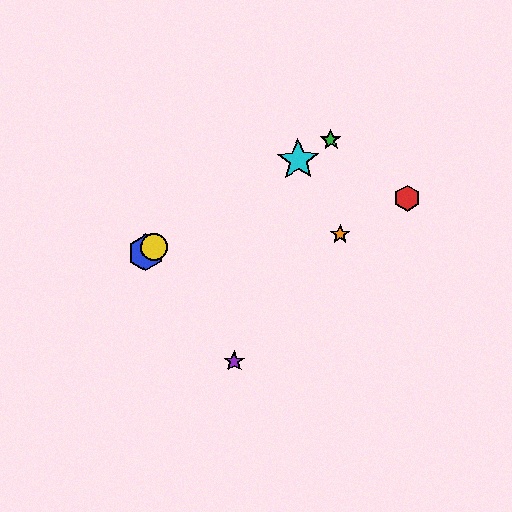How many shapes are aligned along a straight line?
4 shapes (the blue hexagon, the green star, the yellow circle, the cyan star) are aligned along a straight line.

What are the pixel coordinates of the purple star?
The purple star is at (235, 362).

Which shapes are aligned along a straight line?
The blue hexagon, the green star, the yellow circle, the cyan star are aligned along a straight line.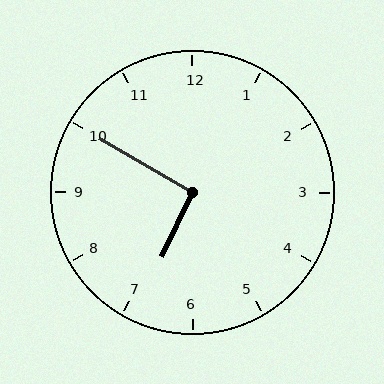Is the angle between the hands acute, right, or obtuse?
It is right.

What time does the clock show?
6:50.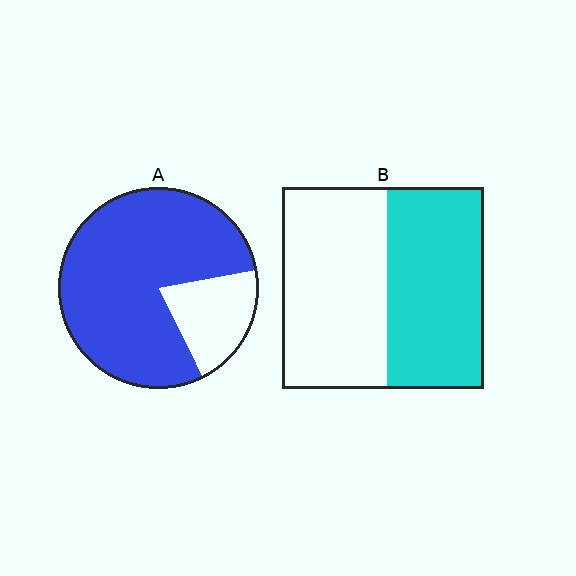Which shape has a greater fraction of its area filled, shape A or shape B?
Shape A.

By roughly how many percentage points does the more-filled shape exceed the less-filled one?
By roughly 30 percentage points (A over B).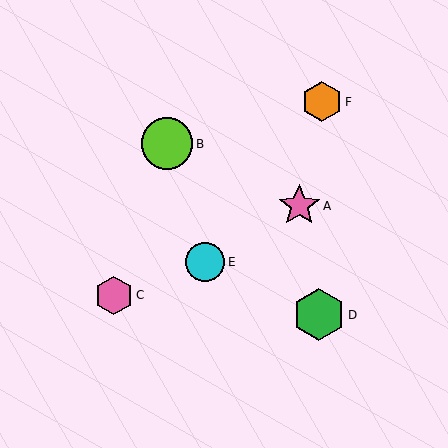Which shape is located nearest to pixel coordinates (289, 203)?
The pink star (labeled A) at (299, 206) is nearest to that location.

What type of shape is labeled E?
Shape E is a cyan circle.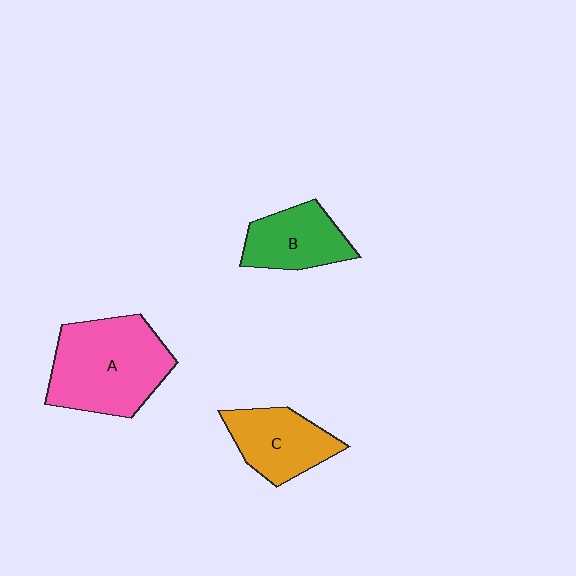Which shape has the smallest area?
Shape B (green).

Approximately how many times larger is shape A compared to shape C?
Approximately 1.6 times.